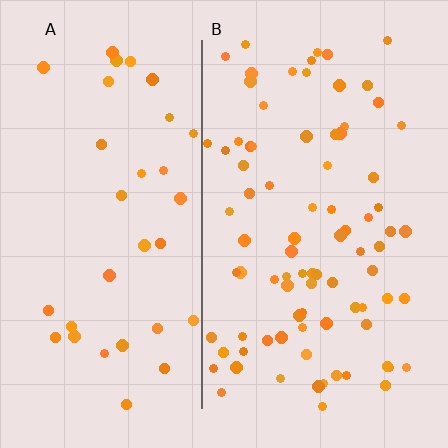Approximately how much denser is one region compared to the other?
Approximately 2.5× — region B over region A.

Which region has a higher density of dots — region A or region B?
B (the right).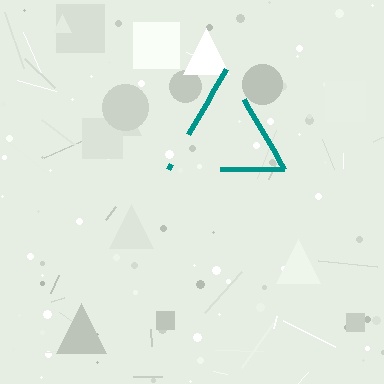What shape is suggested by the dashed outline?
The dashed outline suggests a triangle.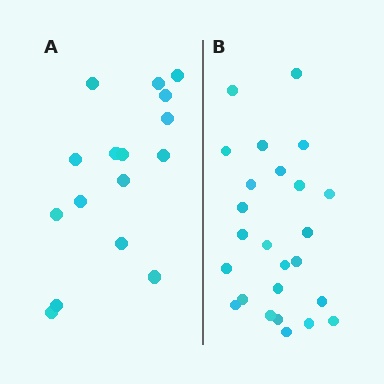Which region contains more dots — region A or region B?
Region B (the right region) has more dots.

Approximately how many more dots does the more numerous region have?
Region B has roughly 8 or so more dots than region A.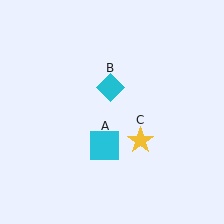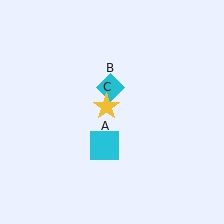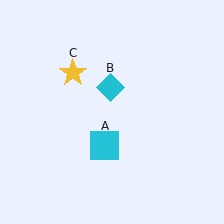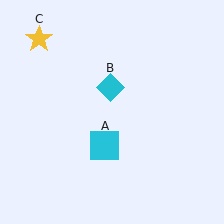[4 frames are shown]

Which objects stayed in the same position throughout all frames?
Cyan square (object A) and cyan diamond (object B) remained stationary.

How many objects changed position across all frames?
1 object changed position: yellow star (object C).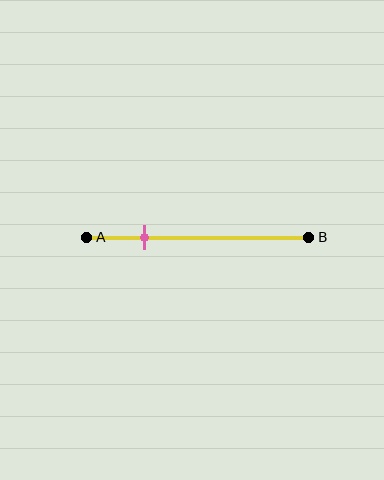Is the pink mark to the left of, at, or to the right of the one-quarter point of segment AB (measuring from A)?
The pink mark is approximately at the one-quarter point of segment AB.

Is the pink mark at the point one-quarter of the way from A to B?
Yes, the mark is approximately at the one-quarter point.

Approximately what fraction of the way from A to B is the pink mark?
The pink mark is approximately 25% of the way from A to B.